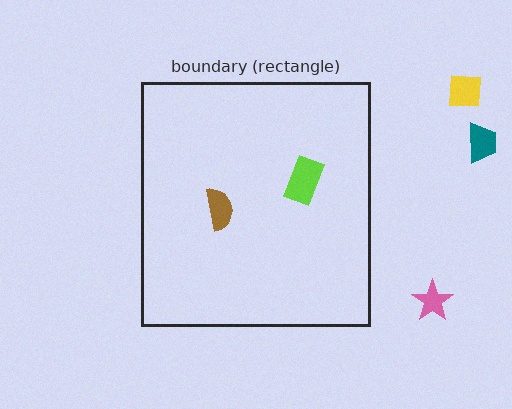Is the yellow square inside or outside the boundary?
Outside.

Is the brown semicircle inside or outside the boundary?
Inside.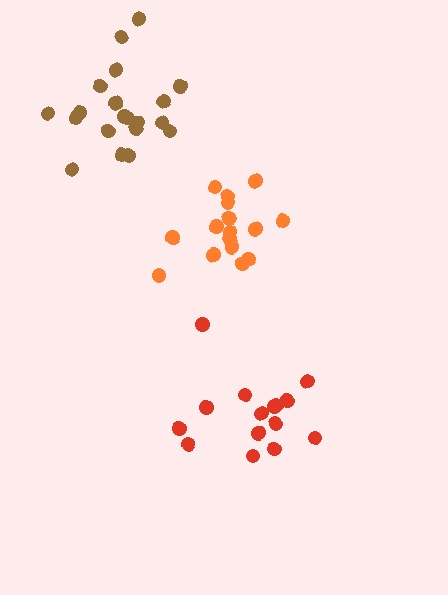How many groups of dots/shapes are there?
There are 3 groups.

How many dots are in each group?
Group 1: 16 dots, Group 2: 20 dots, Group 3: 15 dots (51 total).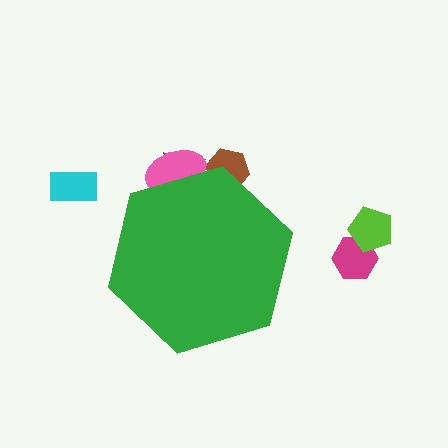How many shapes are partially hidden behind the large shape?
3 shapes are partially hidden.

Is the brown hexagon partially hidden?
Yes, the brown hexagon is partially hidden behind the green hexagon.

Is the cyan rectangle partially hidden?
No, the cyan rectangle is fully visible.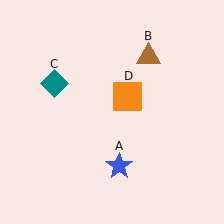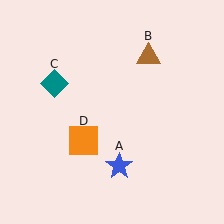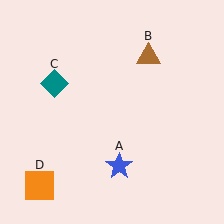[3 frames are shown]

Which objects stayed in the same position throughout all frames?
Blue star (object A) and brown triangle (object B) and teal diamond (object C) remained stationary.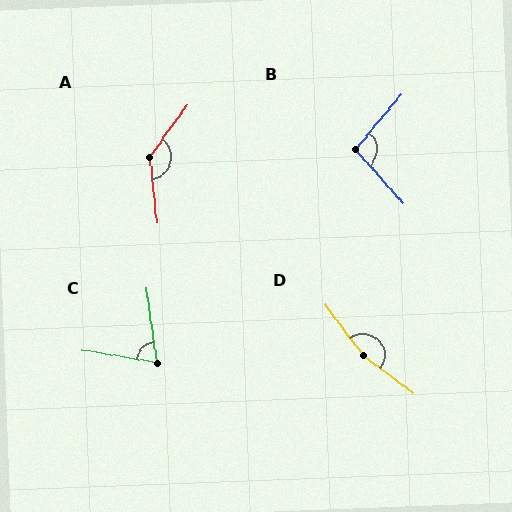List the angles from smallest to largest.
C (72°), B (99°), A (138°), D (164°).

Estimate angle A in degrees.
Approximately 138 degrees.